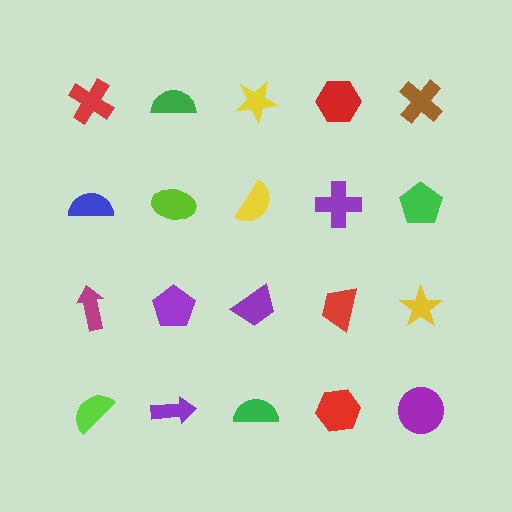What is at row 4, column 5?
A purple circle.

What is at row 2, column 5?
A green pentagon.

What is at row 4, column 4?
A red hexagon.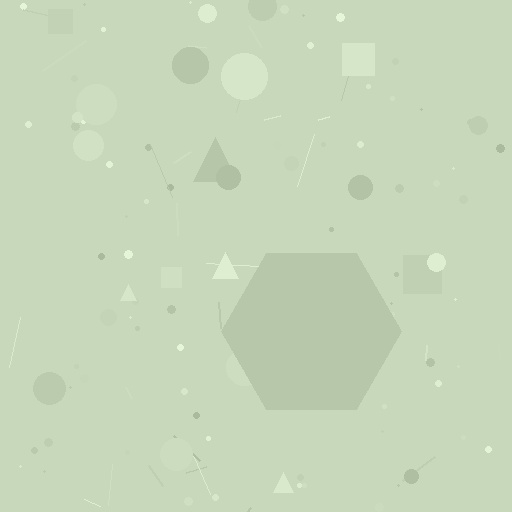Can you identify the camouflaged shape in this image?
The camouflaged shape is a hexagon.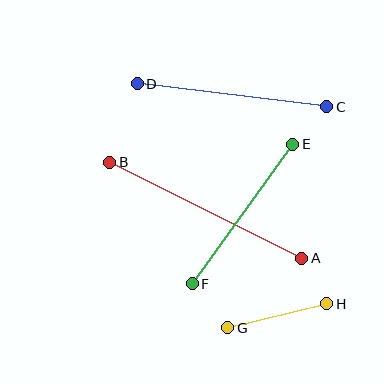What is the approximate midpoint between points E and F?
The midpoint is at approximately (242, 214) pixels.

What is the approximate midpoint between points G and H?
The midpoint is at approximately (277, 316) pixels.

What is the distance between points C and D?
The distance is approximately 191 pixels.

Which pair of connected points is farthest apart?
Points A and B are farthest apart.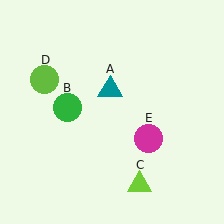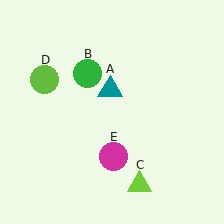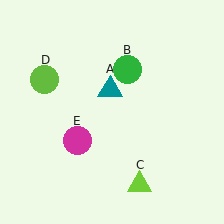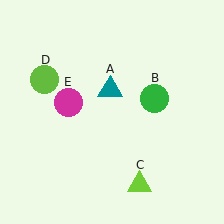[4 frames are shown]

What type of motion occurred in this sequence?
The green circle (object B), magenta circle (object E) rotated clockwise around the center of the scene.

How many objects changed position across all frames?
2 objects changed position: green circle (object B), magenta circle (object E).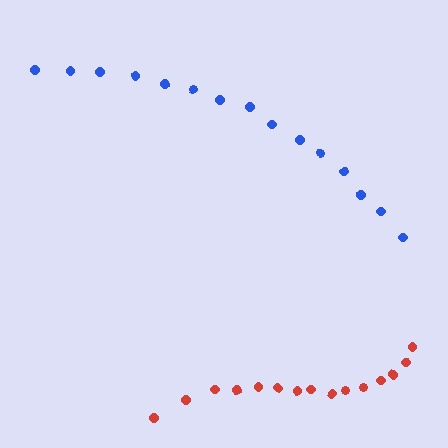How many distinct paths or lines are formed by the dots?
There are 2 distinct paths.